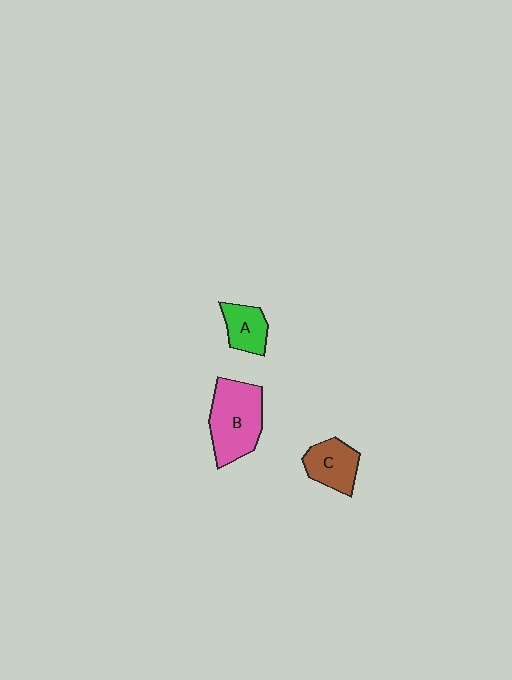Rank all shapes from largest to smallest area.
From largest to smallest: B (pink), C (brown), A (green).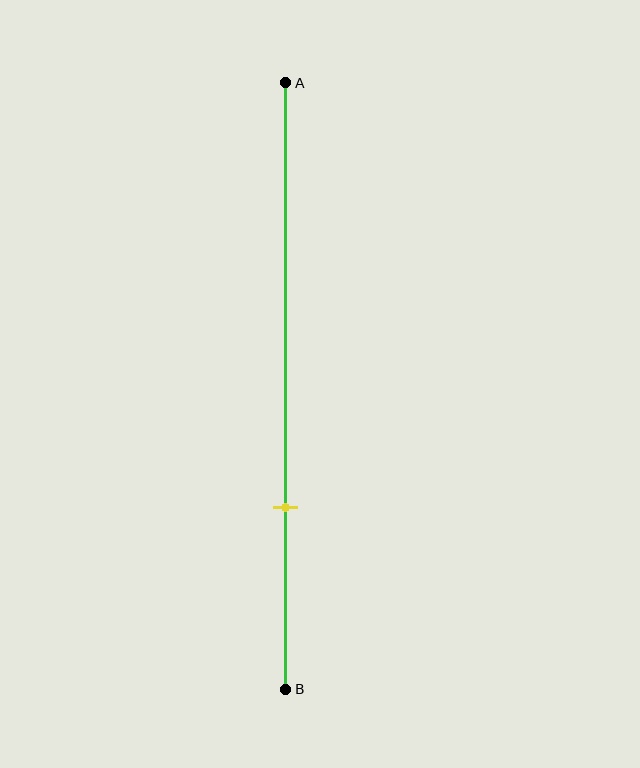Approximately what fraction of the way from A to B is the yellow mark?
The yellow mark is approximately 70% of the way from A to B.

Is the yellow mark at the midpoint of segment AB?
No, the mark is at about 70% from A, not at the 50% midpoint.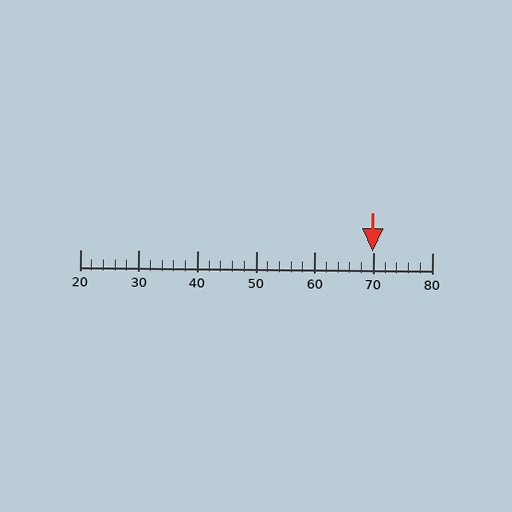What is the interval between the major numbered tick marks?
The major tick marks are spaced 10 units apart.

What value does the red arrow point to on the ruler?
The red arrow points to approximately 70.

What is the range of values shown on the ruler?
The ruler shows values from 20 to 80.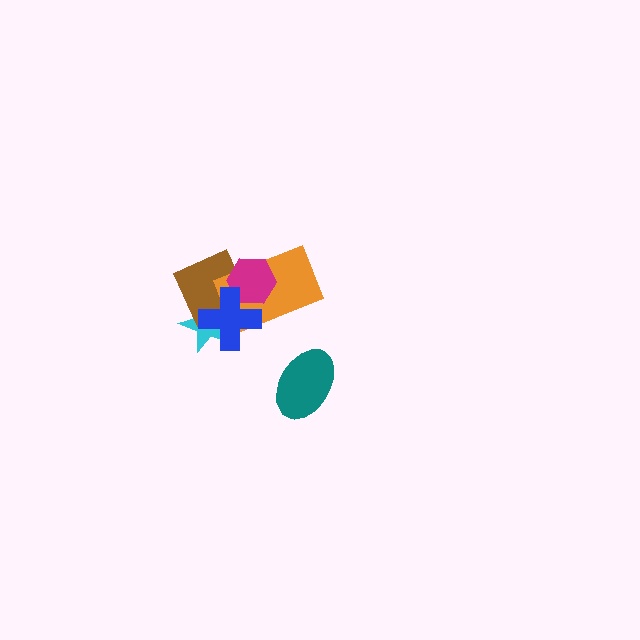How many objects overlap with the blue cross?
4 objects overlap with the blue cross.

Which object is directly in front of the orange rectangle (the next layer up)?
The magenta hexagon is directly in front of the orange rectangle.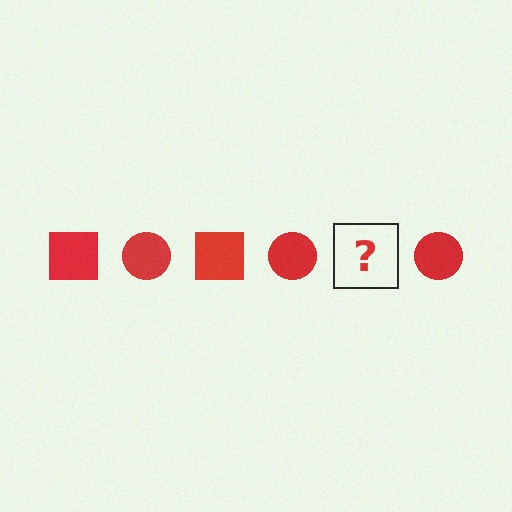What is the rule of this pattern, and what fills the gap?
The rule is that the pattern cycles through square, circle shapes in red. The gap should be filled with a red square.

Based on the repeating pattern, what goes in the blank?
The blank should be a red square.